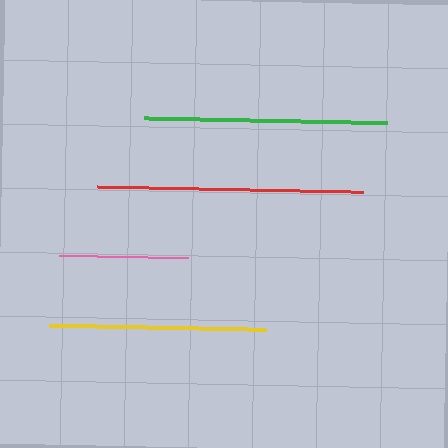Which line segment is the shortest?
The pink line is the shortest at approximately 129 pixels.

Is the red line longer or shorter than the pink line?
The red line is longer than the pink line.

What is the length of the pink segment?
The pink segment is approximately 129 pixels long.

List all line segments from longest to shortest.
From longest to shortest: red, green, yellow, pink.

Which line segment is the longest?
The red line is the longest at approximately 266 pixels.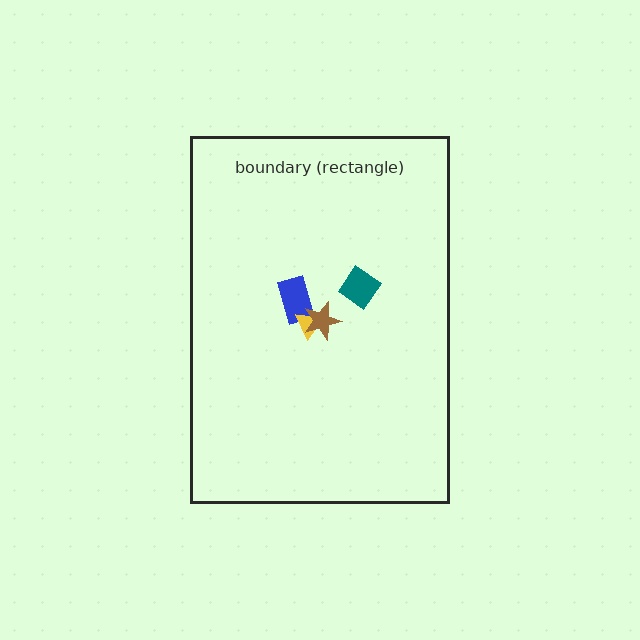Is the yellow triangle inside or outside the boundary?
Inside.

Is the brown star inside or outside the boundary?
Inside.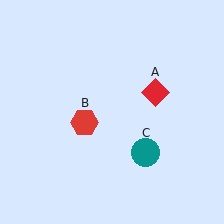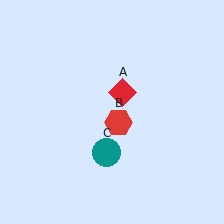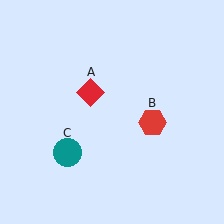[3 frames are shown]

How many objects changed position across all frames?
3 objects changed position: red diamond (object A), red hexagon (object B), teal circle (object C).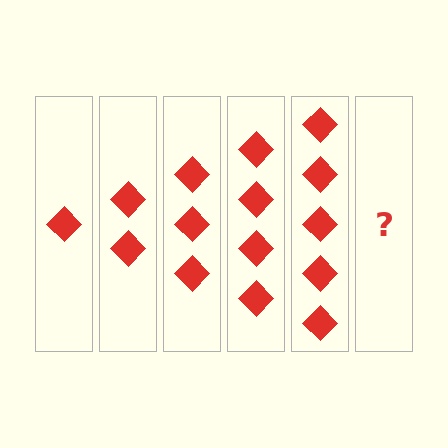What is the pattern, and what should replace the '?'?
The pattern is that each step adds one more diamond. The '?' should be 6 diamonds.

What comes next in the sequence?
The next element should be 6 diamonds.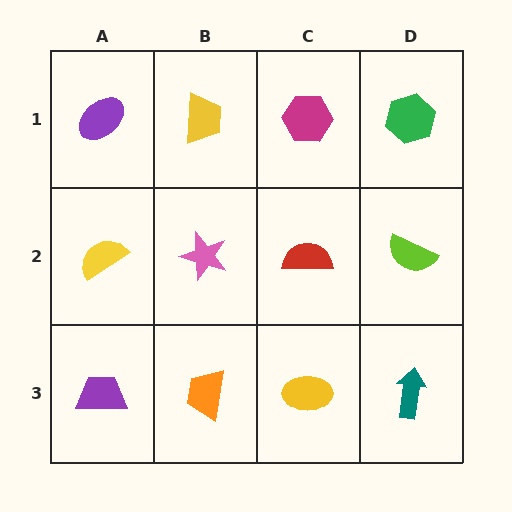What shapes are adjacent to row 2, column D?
A green hexagon (row 1, column D), a teal arrow (row 3, column D), a red semicircle (row 2, column C).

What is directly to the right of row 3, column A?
An orange trapezoid.